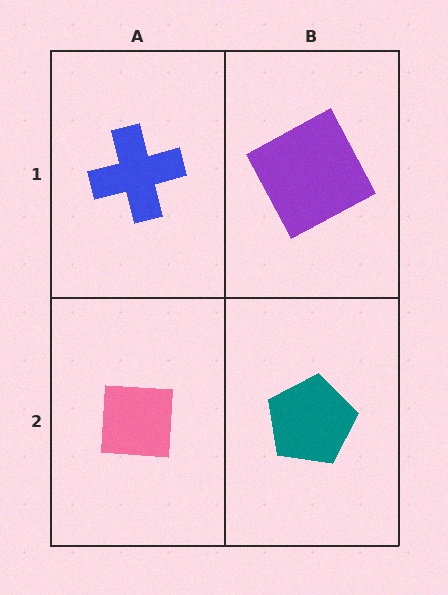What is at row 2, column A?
A pink square.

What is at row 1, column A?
A blue cross.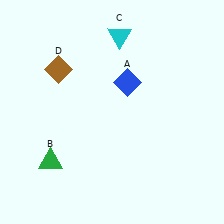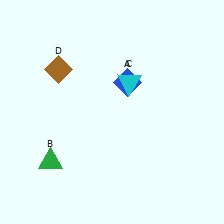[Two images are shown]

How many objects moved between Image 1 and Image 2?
1 object moved between the two images.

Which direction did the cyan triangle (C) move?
The cyan triangle (C) moved down.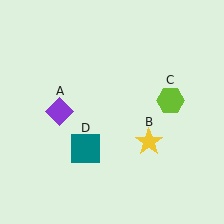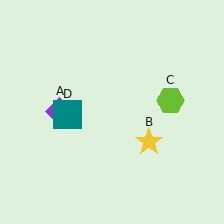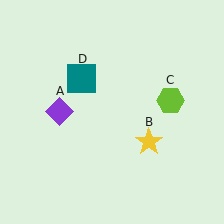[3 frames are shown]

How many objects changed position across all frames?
1 object changed position: teal square (object D).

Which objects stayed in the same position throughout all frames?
Purple diamond (object A) and yellow star (object B) and lime hexagon (object C) remained stationary.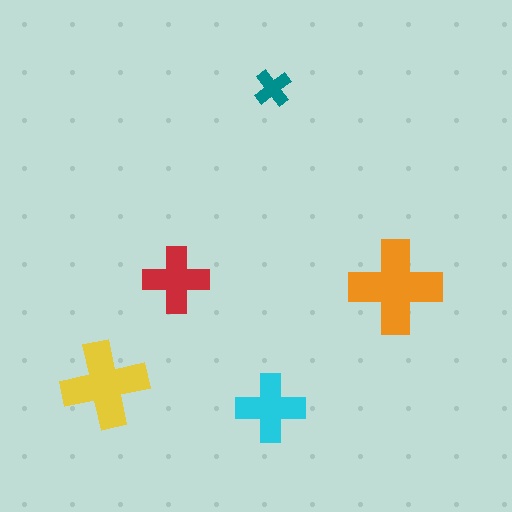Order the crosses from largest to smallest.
the orange one, the yellow one, the cyan one, the red one, the teal one.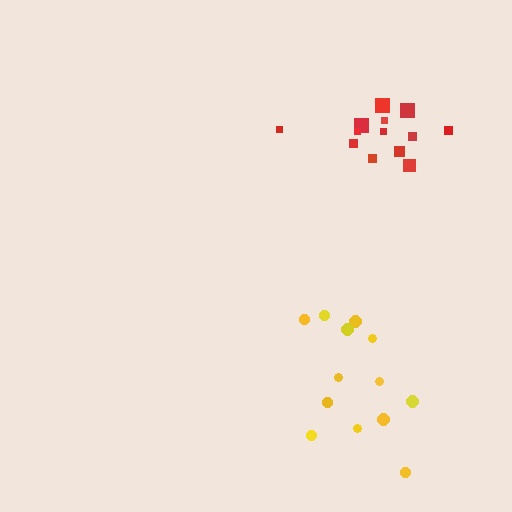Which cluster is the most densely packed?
Red.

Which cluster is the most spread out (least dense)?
Yellow.